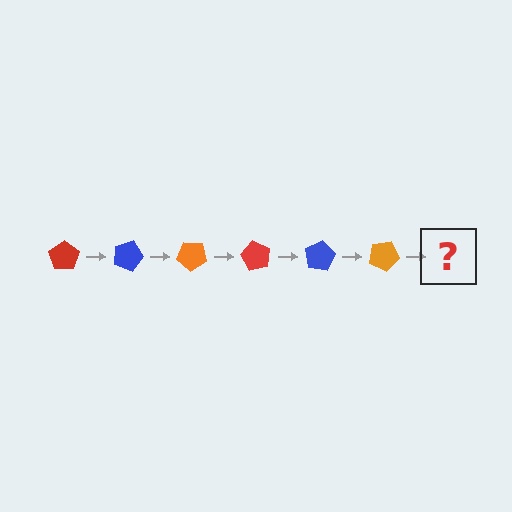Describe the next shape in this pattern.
It should be a red pentagon, rotated 120 degrees from the start.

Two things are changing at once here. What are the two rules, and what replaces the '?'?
The two rules are that it rotates 20 degrees each step and the color cycles through red, blue, and orange. The '?' should be a red pentagon, rotated 120 degrees from the start.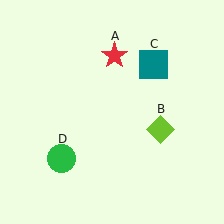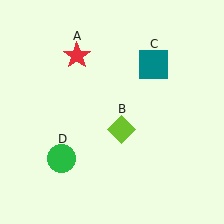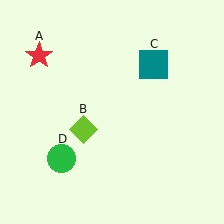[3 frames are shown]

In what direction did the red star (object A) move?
The red star (object A) moved left.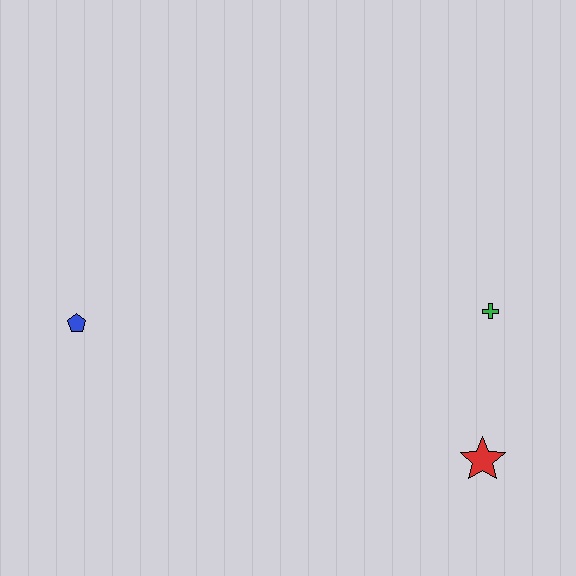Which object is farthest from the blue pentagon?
The red star is farthest from the blue pentagon.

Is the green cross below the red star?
No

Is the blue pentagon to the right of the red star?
No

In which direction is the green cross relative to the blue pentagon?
The green cross is to the right of the blue pentagon.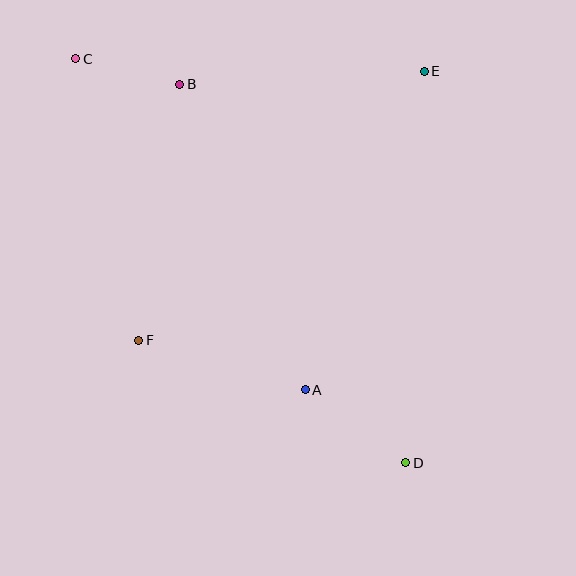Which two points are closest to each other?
Points B and C are closest to each other.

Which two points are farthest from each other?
Points C and D are farthest from each other.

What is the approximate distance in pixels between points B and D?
The distance between B and D is approximately 441 pixels.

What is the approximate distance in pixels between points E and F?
The distance between E and F is approximately 392 pixels.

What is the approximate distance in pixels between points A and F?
The distance between A and F is approximately 174 pixels.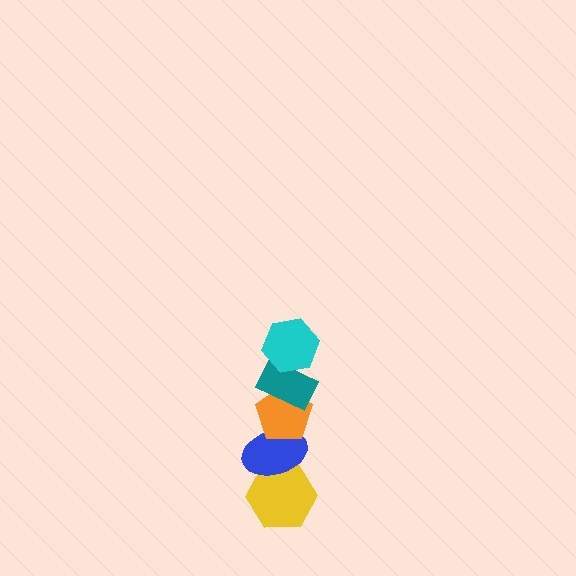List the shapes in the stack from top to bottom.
From top to bottom: the cyan hexagon, the teal rectangle, the orange pentagon, the blue ellipse, the yellow hexagon.